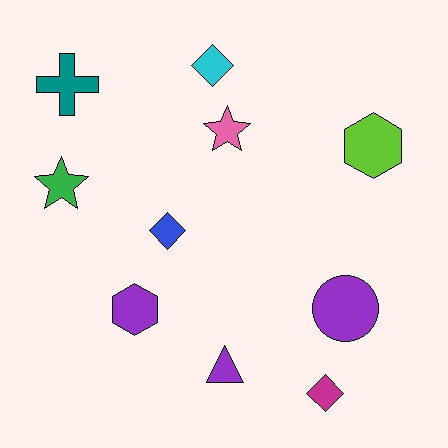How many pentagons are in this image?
There are no pentagons.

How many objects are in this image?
There are 10 objects.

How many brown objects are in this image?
There are no brown objects.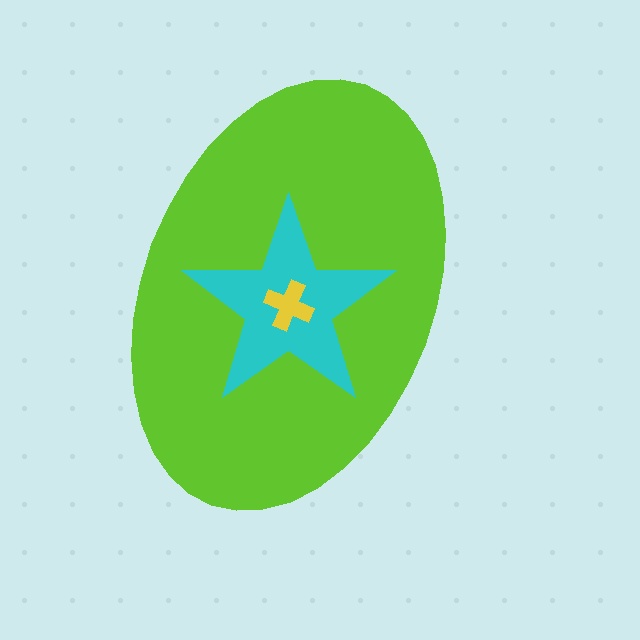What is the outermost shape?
The lime ellipse.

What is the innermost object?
The yellow cross.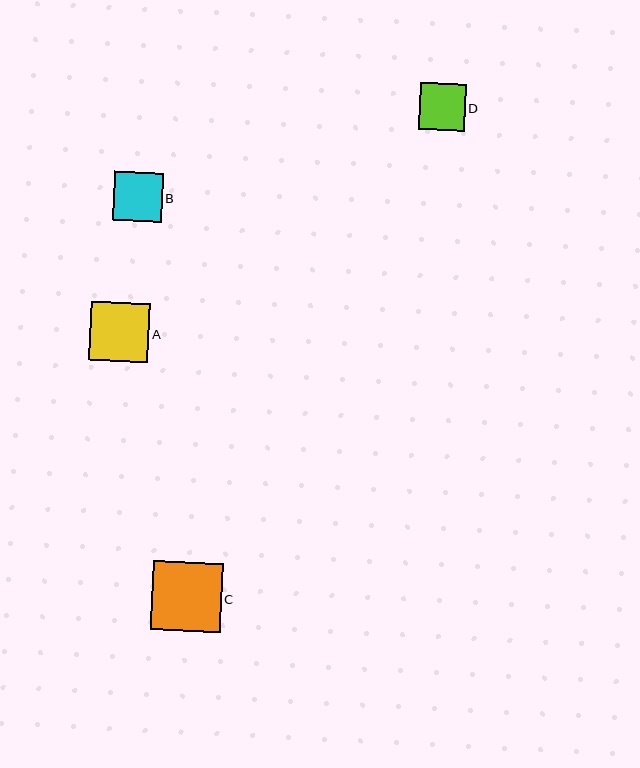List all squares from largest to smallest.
From largest to smallest: C, A, B, D.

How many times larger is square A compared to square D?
Square A is approximately 1.3 times the size of square D.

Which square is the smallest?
Square D is the smallest with a size of approximately 46 pixels.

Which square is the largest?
Square C is the largest with a size of approximately 69 pixels.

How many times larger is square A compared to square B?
Square A is approximately 1.2 times the size of square B.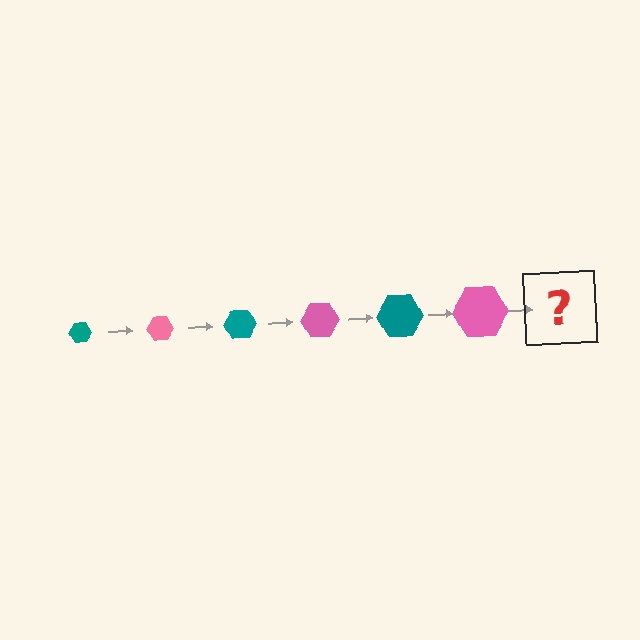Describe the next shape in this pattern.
It should be a teal hexagon, larger than the previous one.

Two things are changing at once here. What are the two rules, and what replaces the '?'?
The two rules are that the hexagon grows larger each step and the color cycles through teal and pink. The '?' should be a teal hexagon, larger than the previous one.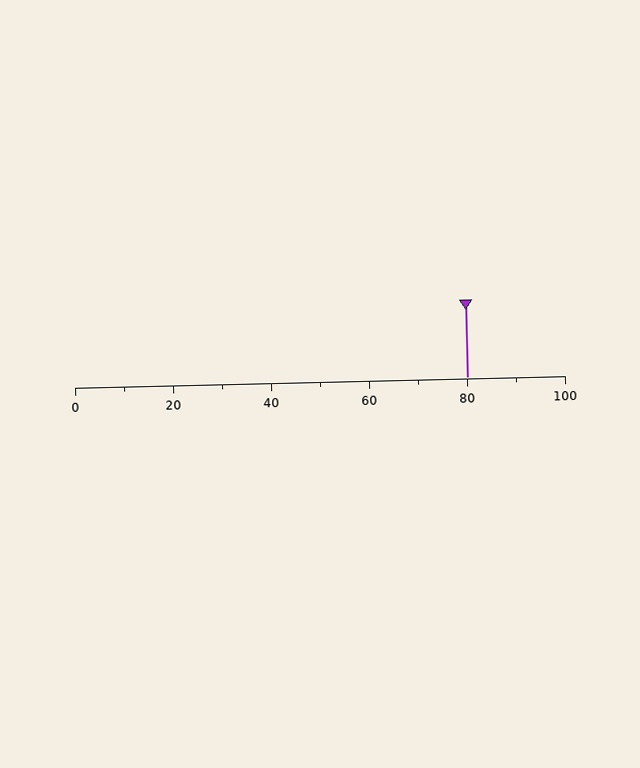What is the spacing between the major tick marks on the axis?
The major ticks are spaced 20 apart.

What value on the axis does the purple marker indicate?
The marker indicates approximately 80.